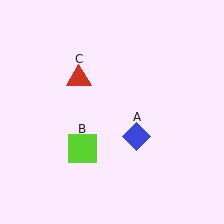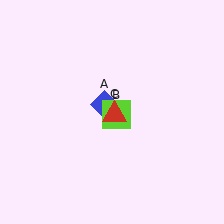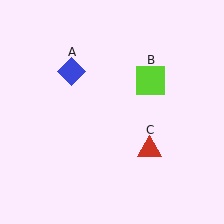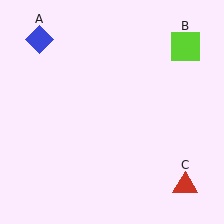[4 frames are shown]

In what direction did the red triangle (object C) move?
The red triangle (object C) moved down and to the right.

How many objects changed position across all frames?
3 objects changed position: blue diamond (object A), lime square (object B), red triangle (object C).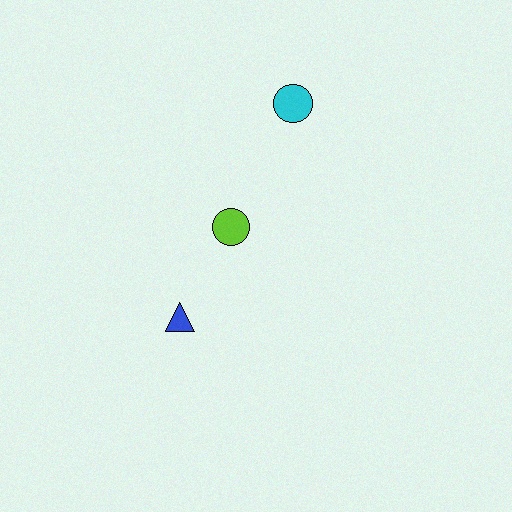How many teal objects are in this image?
There are no teal objects.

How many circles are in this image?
There are 2 circles.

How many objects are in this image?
There are 3 objects.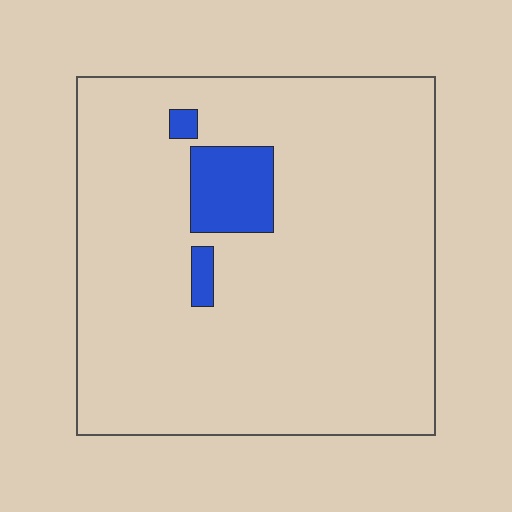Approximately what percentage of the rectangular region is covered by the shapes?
Approximately 5%.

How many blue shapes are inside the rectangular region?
3.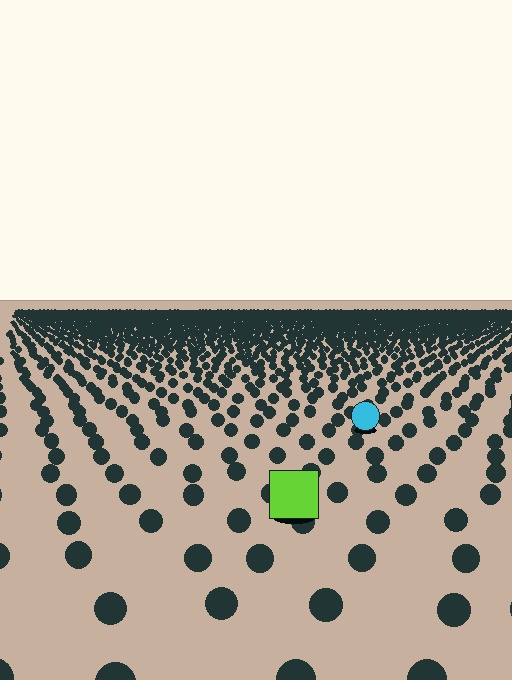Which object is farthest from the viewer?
The cyan circle is farthest from the viewer. It appears smaller and the ground texture around it is denser.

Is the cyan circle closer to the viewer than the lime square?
No. The lime square is closer — you can tell from the texture gradient: the ground texture is coarser near it.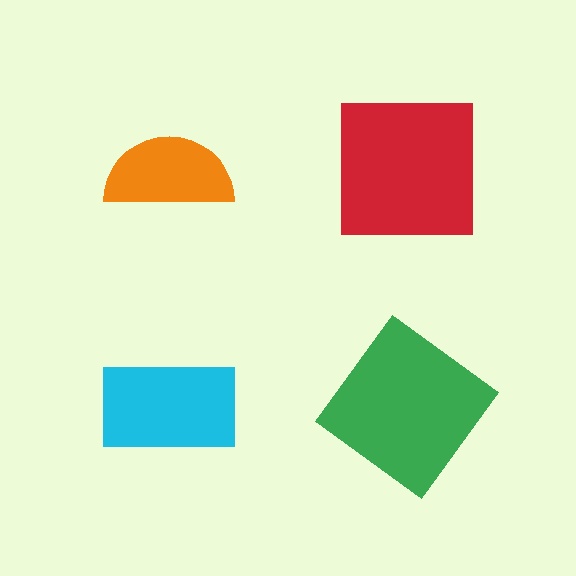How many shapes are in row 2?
2 shapes.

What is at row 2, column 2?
A green diamond.